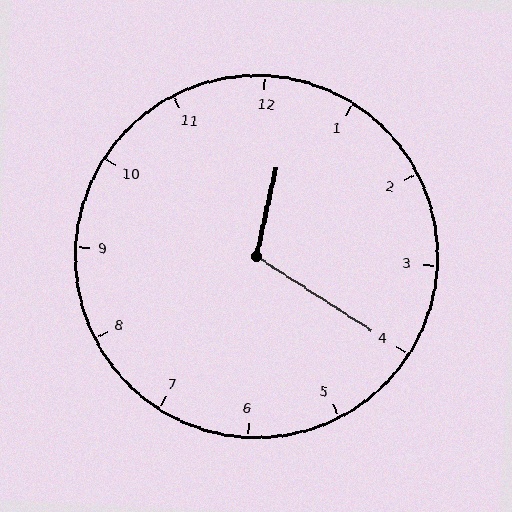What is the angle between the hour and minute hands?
Approximately 110 degrees.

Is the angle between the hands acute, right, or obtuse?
It is obtuse.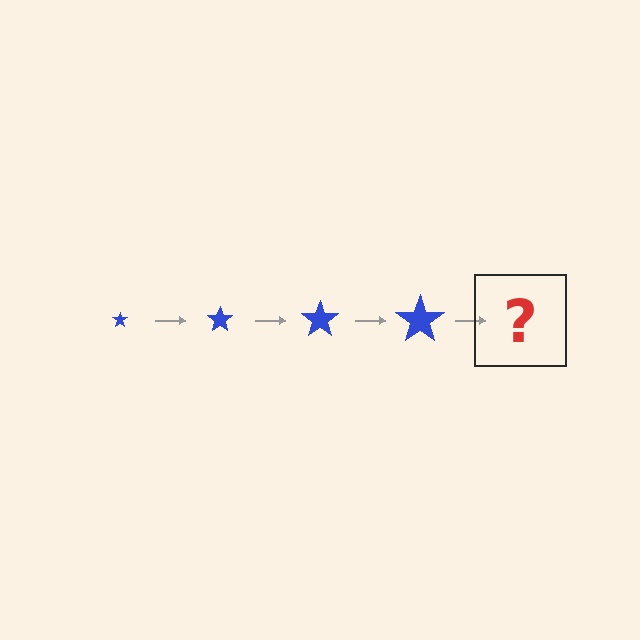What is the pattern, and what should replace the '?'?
The pattern is that the star gets progressively larger each step. The '?' should be a blue star, larger than the previous one.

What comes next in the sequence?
The next element should be a blue star, larger than the previous one.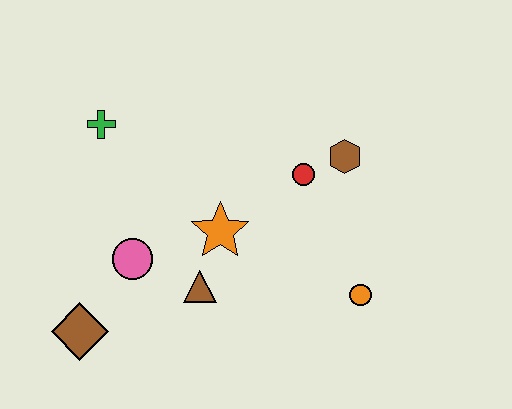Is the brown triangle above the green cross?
No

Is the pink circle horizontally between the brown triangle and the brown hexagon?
No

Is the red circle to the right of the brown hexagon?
No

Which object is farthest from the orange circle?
The green cross is farthest from the orange circle.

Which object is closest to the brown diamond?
The pink circle is closest to the brown diamond.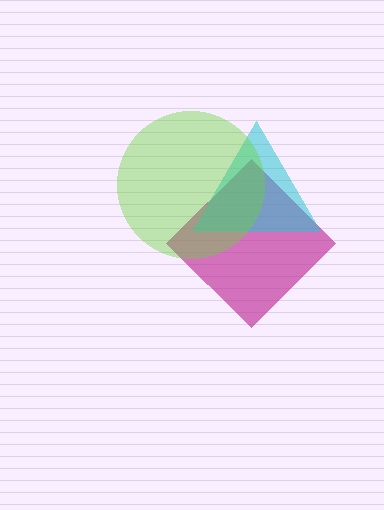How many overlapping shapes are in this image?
There are 3 overlapping shapes in the image.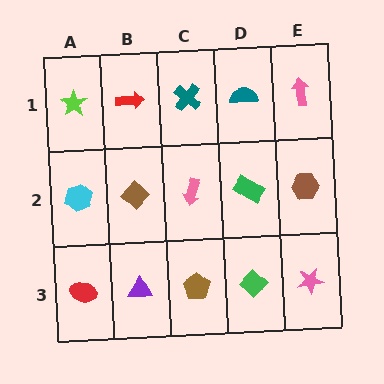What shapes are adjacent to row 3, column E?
A brown hexagon (row 2, column E), a green diamond (row 3, column D).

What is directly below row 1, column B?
A brown diamond.